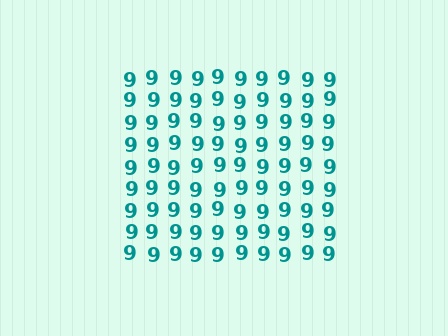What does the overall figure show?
The overall figure shows a square.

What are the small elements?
The small elements are digit 9's.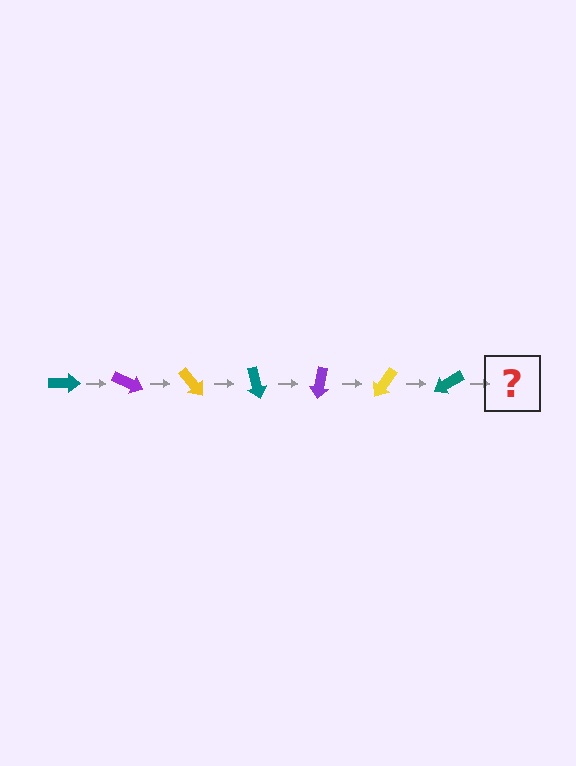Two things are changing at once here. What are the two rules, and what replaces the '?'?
The two rules are that it rotates 25 degrees each step and the color cycles through teal, purple, and yellow. The '?' should be a purple arrow, rotated 175 degrees from the start.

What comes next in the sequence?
The next element should be a purple arrow, rotated 175 degrees from the start.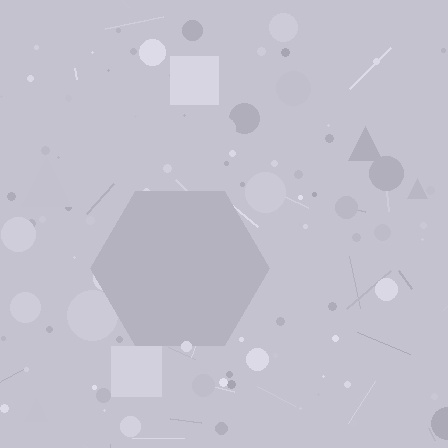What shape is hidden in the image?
A hexagon is hidden in the image.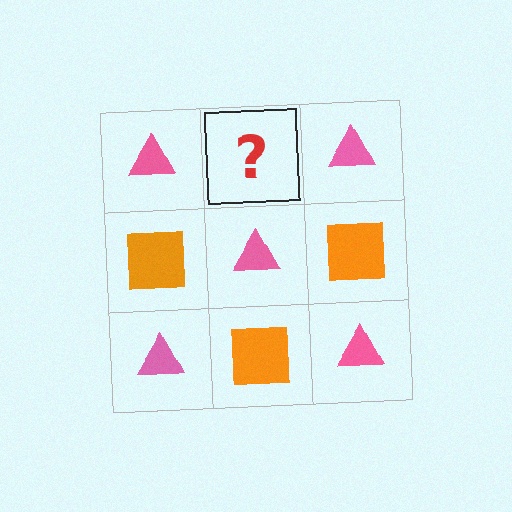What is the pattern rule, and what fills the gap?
The rule is that it alternates pink triangle and orange square in a checkerboard pattern. The gap should be filled with an orange square.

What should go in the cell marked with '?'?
The missing cell should contain an orange square.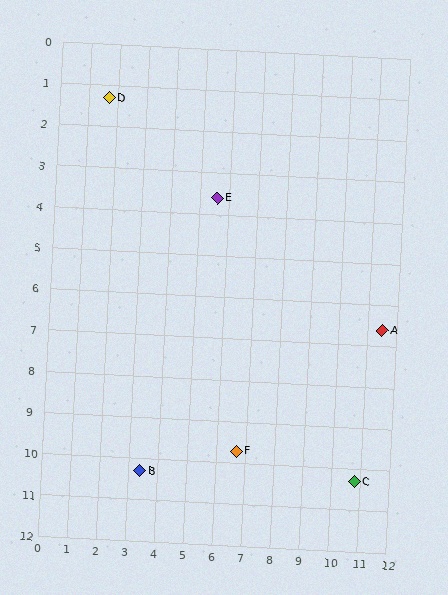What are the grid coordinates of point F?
Point F is at approximately (6.7, 9.7).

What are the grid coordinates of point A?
Point A is at approximately (11.5, 6.6).